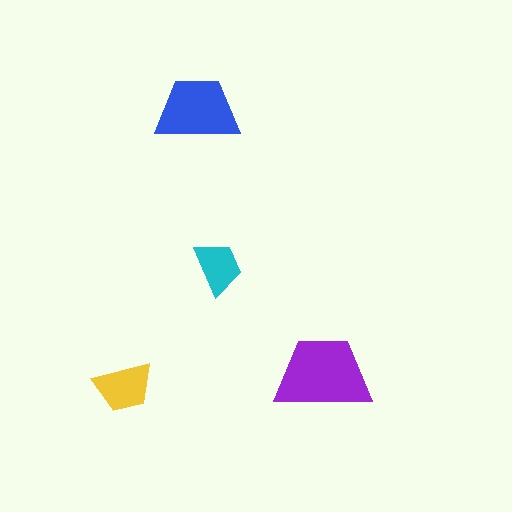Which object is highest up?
The blue trapezoid is topmost.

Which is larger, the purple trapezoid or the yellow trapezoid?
The purple one.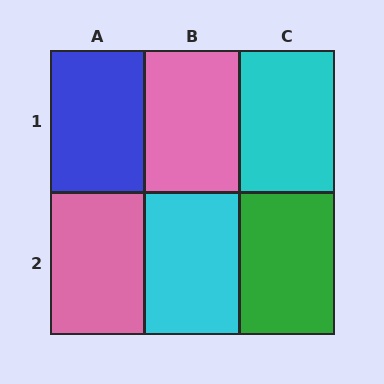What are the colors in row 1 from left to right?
Blue, pink, cyan.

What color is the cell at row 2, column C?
Green.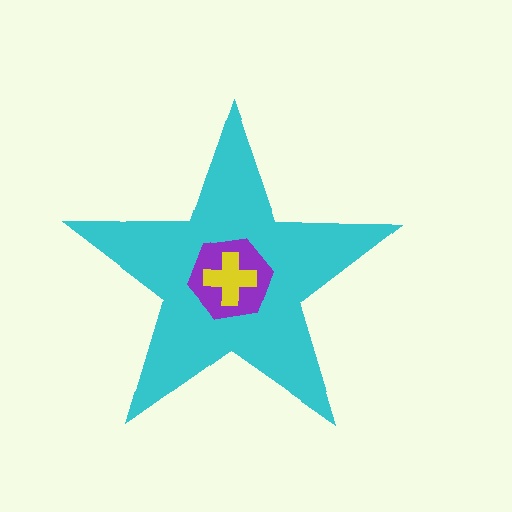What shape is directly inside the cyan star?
The purple hexagon.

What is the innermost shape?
The yellow cross.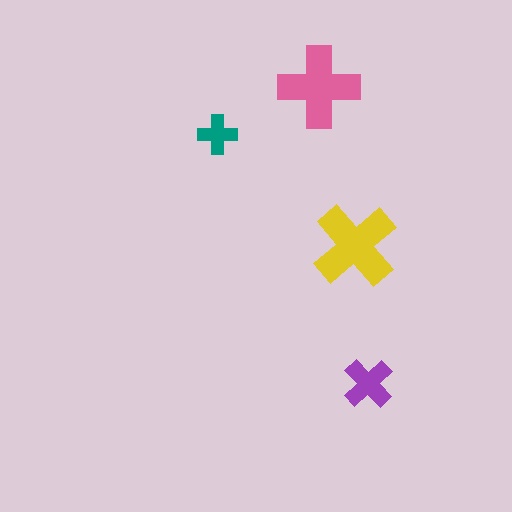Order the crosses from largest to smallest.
the yellow one, the pink one, the purple one, the teal one.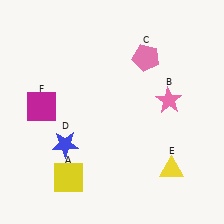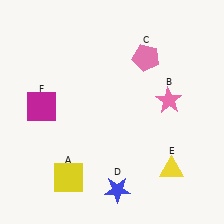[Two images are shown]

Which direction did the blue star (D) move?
The blue star (D) moved right.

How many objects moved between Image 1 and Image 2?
1 object moved between the two images.